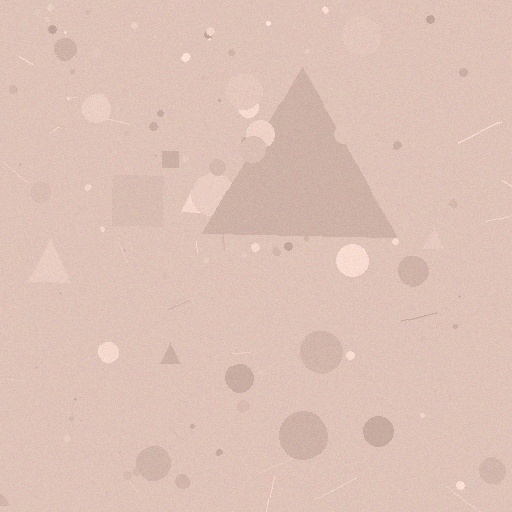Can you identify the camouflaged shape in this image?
The camouflaged shape is a triangle.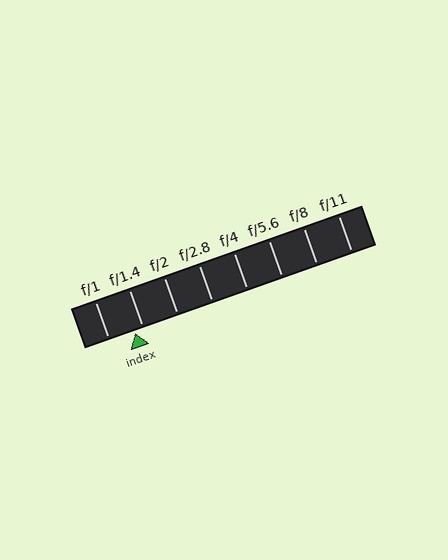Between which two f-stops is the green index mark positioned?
The index mark is between f/1 and f/1.4.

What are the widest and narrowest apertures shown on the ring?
The widest aperture shown is f/1 and the narrowest is f/11.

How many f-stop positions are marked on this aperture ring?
There are 8 f-stop positions marked.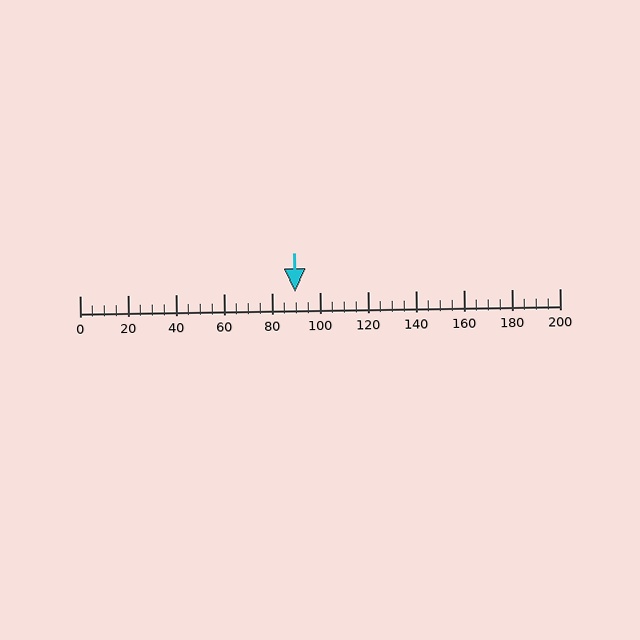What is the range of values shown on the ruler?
The ruler shows values from 0 to 200.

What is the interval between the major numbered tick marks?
The major tick marks are spaced 20 units apart.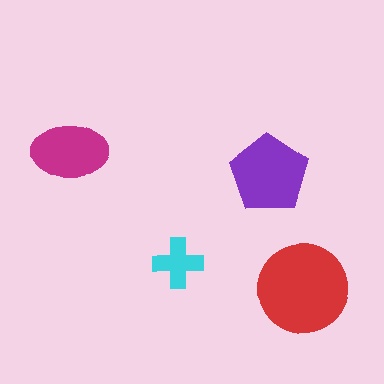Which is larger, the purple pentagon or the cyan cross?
The purple pentagon.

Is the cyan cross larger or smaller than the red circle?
Smaller.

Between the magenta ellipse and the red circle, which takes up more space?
The red circle.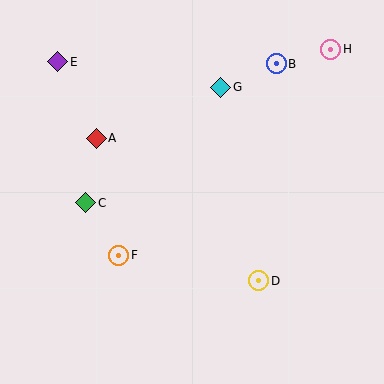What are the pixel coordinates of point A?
Point A is at (96, 138).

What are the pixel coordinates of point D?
Point D is at (259, 281).